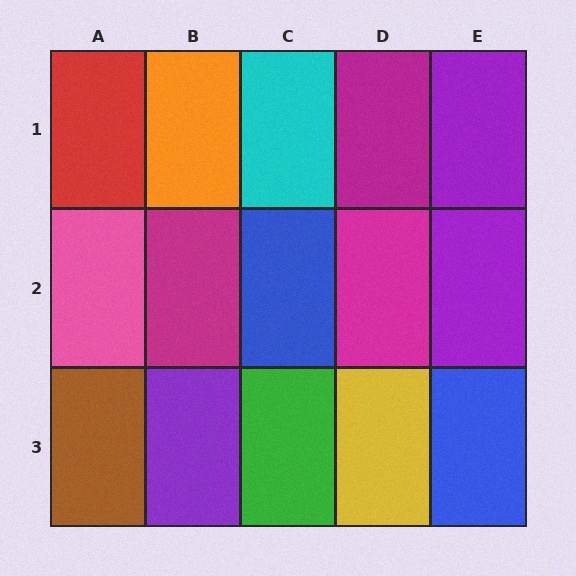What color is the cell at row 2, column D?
Magenta.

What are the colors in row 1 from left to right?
Red, orange, cyan, magenta, purple.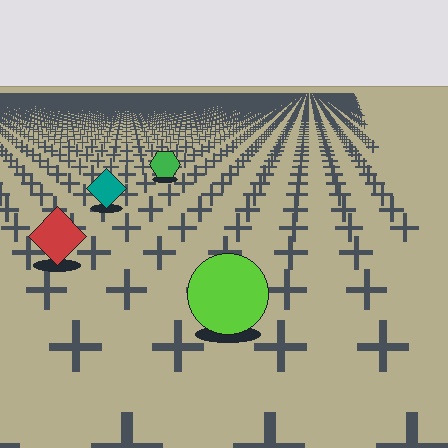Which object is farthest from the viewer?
The green hexagon is farthest from the viewer. It appears smaller and the ground texture around it is denser.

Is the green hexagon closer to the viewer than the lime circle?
No. The lime circle is closer — you can tell from the texture gradient: the ground texture is coarser near it.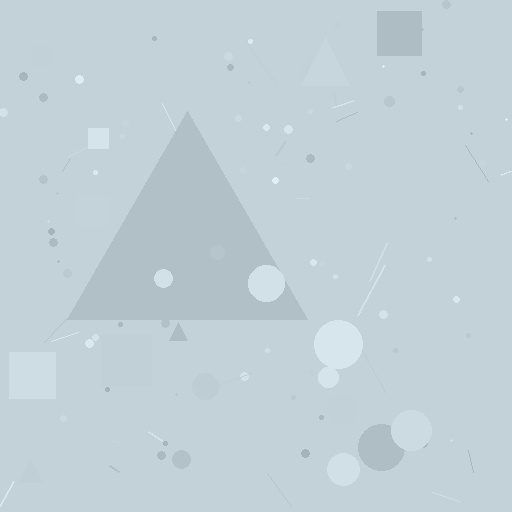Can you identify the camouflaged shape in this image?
The camouflaged shape is a triangle.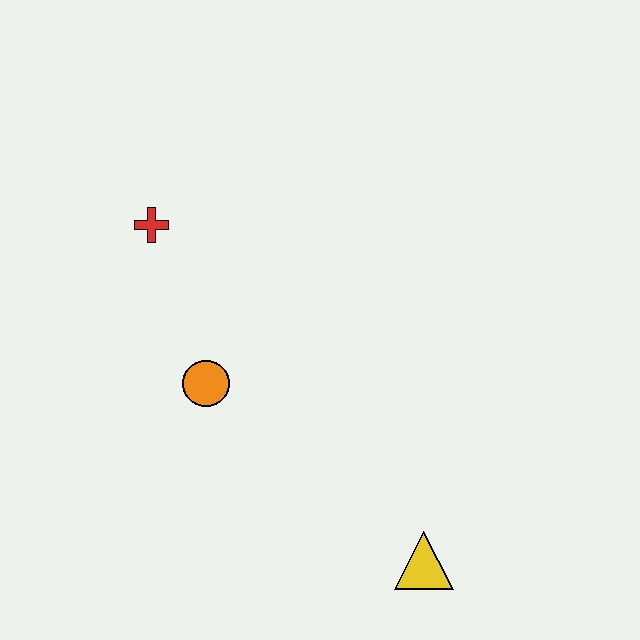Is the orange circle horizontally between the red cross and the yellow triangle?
Yes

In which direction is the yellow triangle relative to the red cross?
The yellow triangle is below the red cross.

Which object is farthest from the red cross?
The yellow triangle is farthest from the red cross.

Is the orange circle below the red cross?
Yes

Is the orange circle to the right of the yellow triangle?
No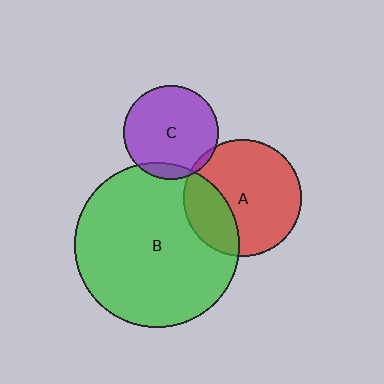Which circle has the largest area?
Circle B (green).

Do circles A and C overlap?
Yes.